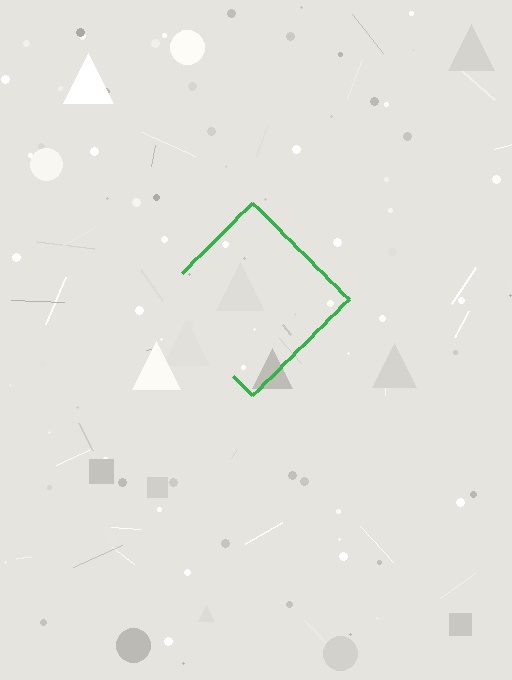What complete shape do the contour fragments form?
The contour fragments form a diamond.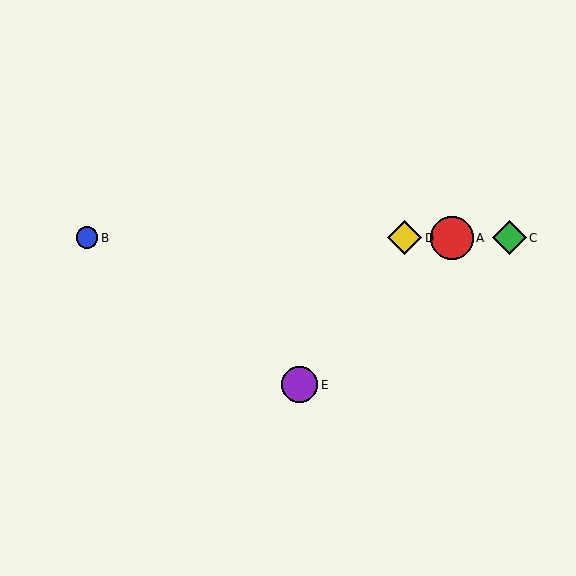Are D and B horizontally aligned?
Yes, both are at y≈238.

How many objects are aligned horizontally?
4 objects (A, B, C, D) are aligned horizontally.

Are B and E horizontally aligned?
No, B is at y≈238 and E is at y≈385.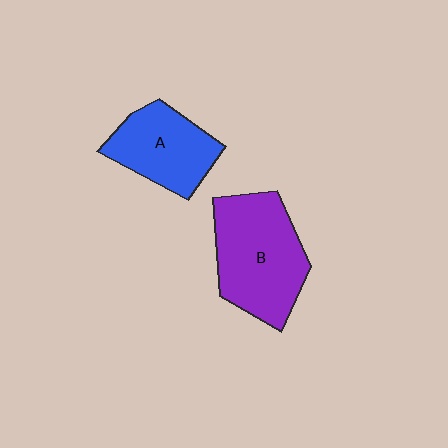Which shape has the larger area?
Shape B (purple).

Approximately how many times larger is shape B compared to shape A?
Approximately 1.4 times.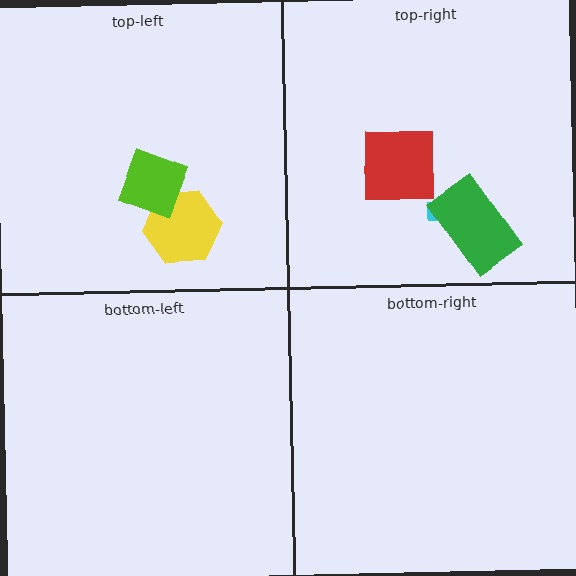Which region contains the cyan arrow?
The top-right region.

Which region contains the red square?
The top-right region.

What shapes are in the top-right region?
The cyan arrow, the green rectangle, the red square.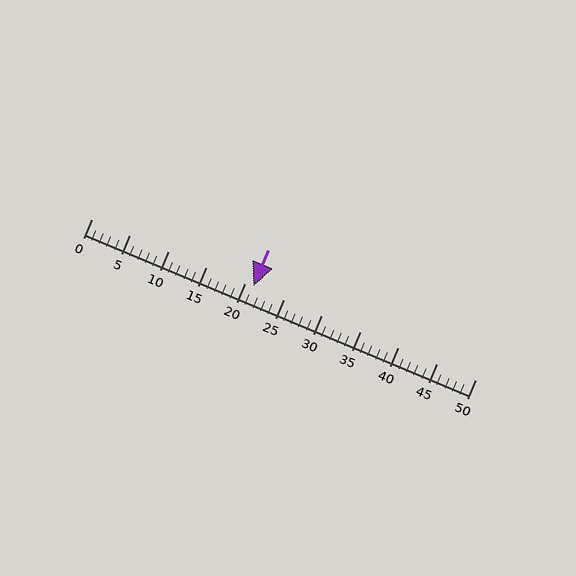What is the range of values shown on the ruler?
The ruler shows values from 0 to 50.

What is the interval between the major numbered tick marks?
The major tick marks are spaced 5 units apart.